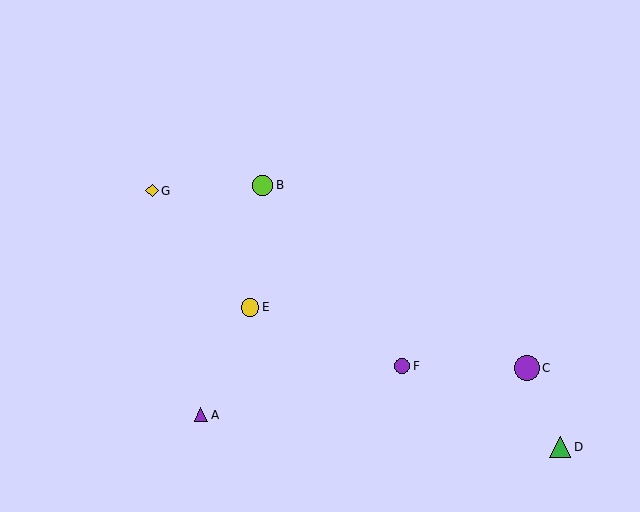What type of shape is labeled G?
Shape G is a yellow diamond.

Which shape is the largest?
The purple circle (labeled C) is the largest.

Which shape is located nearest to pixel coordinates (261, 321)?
The yellow circle (labeled E) at (250, 307) is nearest to that location.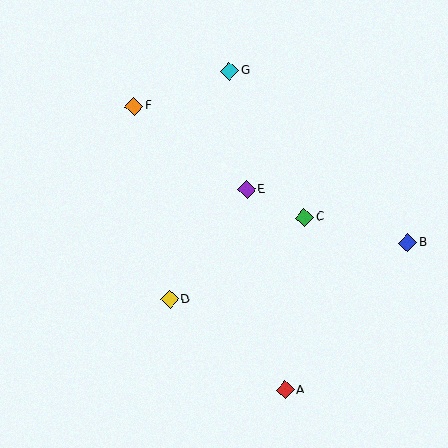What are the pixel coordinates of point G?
Point G is at (229, 71).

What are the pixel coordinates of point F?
Point F is at (134, 107).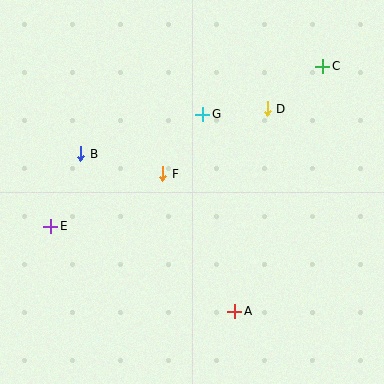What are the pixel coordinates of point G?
Point G is at (203, 114).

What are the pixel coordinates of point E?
Point E is at (51, 226).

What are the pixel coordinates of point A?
Point A is at (235, 311).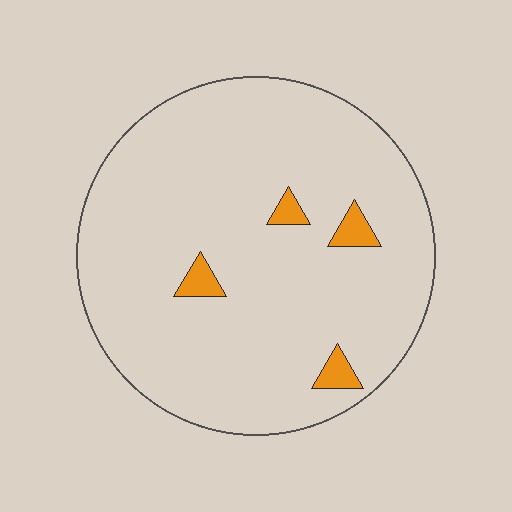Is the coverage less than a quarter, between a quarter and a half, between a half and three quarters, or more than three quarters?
Less than a quarter.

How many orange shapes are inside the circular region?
4.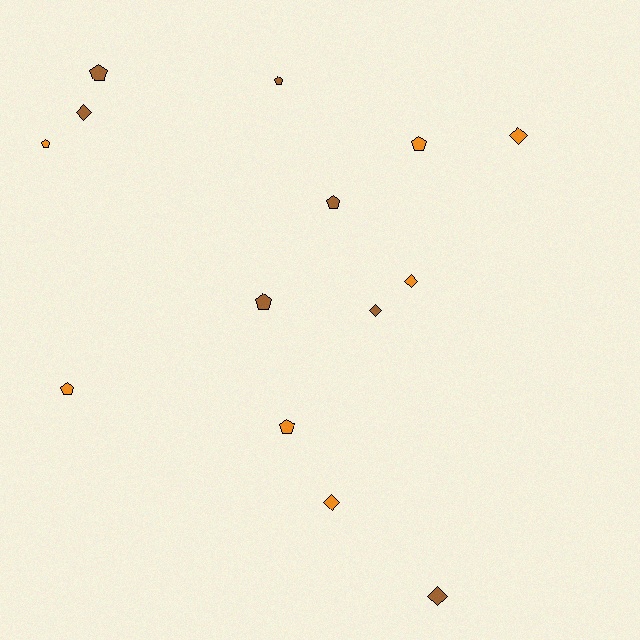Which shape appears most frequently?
Pentagon, with 8 objects.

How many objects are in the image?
There are 14 objects.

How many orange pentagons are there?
There are 4 orange pentagons.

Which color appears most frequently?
Orange, with 7 objects.